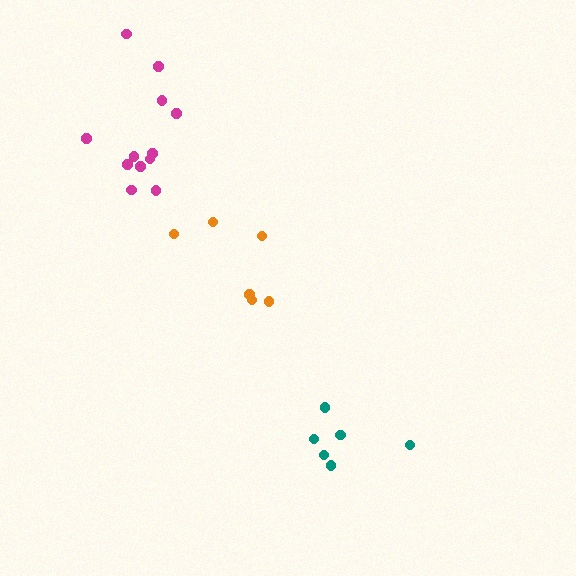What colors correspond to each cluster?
The clusters are colored: teal, orange, magenta.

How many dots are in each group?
Group 1: 6 dots, Group 2: 6 dots, Group 3: 12 dots (24 total).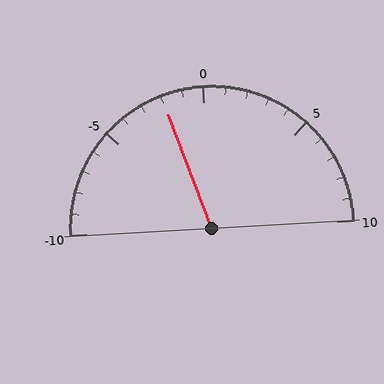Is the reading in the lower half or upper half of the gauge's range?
The reading is in the lower half of the range (-10 to 10).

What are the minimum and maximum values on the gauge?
The gauge ranges from -10 to 10.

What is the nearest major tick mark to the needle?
The nearest major tick mark is 0.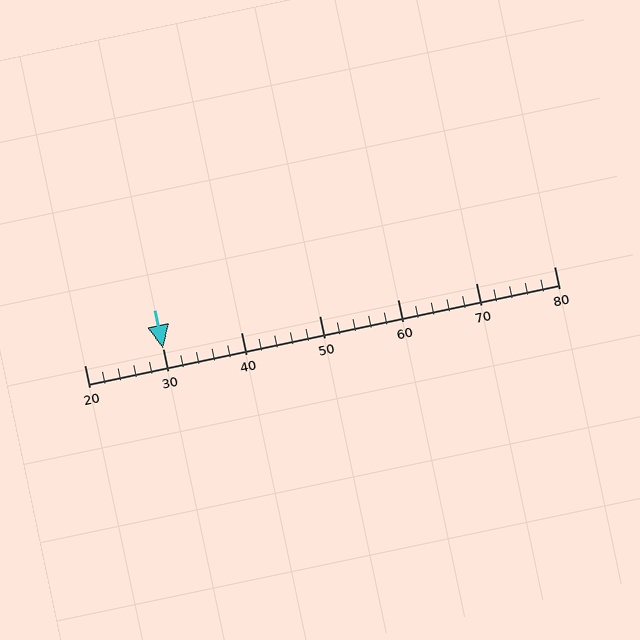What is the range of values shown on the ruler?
The ruler shows values from 20 to 80.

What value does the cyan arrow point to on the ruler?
The cyan arrow points to approximately 30.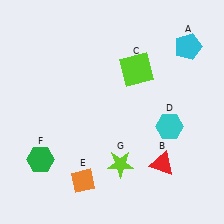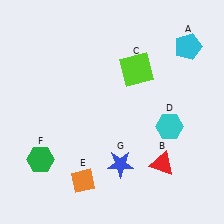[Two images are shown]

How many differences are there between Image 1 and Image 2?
There is 1 difference between the two images.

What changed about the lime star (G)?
In Image 1, G is lime. In Image 2, it changed to blue.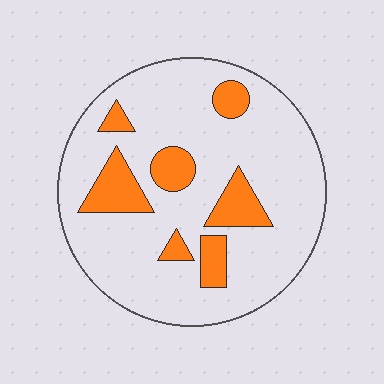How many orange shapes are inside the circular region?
7.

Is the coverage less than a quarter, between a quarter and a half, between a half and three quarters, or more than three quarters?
Less than a quarter.